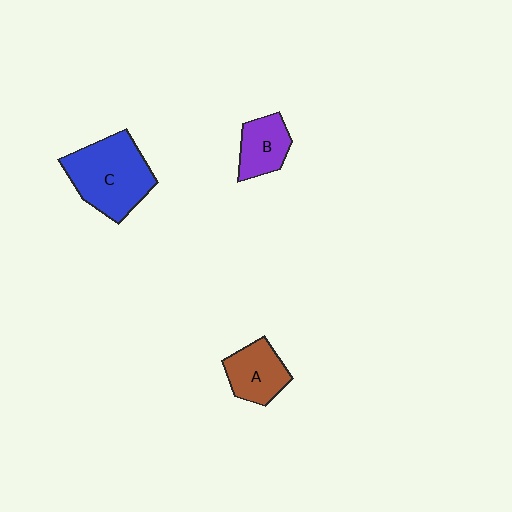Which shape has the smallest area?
Shape B (purple).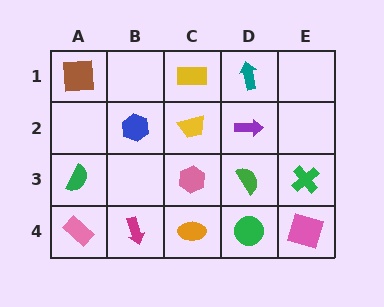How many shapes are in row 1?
3 shapes.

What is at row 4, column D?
A green circle.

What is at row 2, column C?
A yellow trapezoid.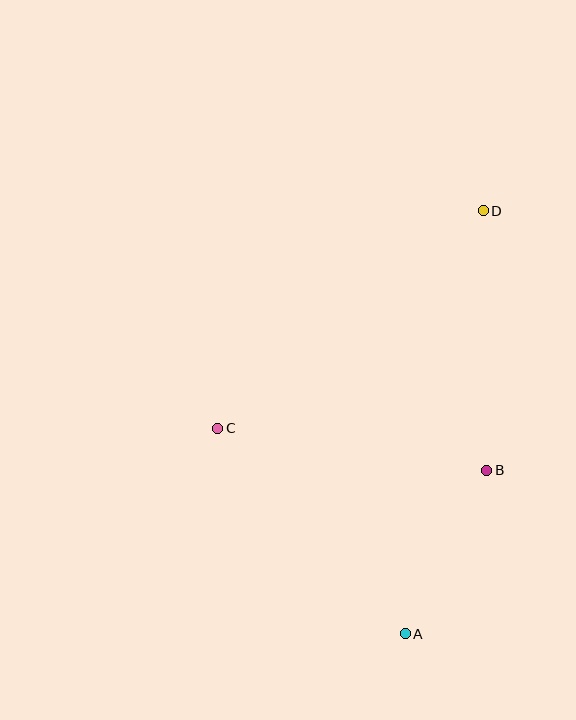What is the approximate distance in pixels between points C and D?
The distance between C and D is approximately 344 pixels.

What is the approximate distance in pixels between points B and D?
The distance between B and D is approximately 260 pixels.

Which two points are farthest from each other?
Points A and D are farthest from each other.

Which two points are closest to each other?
Points A and B are closest to each other.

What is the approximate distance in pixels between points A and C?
The distance between A and C is approximately 278 pixels.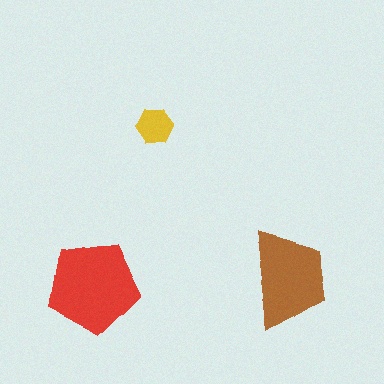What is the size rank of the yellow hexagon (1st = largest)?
3rd.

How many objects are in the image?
There are 3 objects in the image.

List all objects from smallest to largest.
The yellow hexagon, the brown trapezoid, the red pentagon.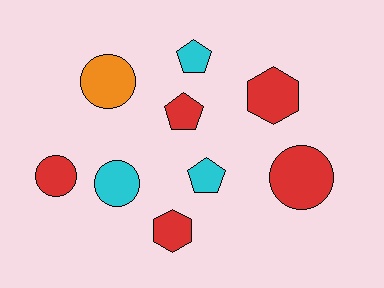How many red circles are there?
There are 2 red circles.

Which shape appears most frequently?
Circle, with 4 objects.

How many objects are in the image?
There are 9 objects.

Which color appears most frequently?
Red, with 5 objects.